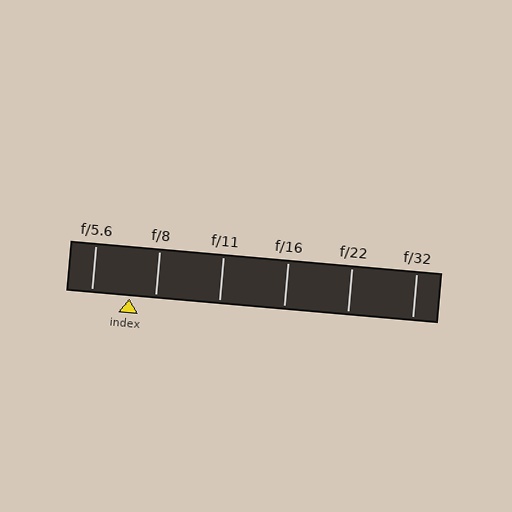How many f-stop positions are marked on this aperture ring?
There are 6 f-stop positions marked.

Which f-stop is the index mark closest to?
The index mark is closest to f/8.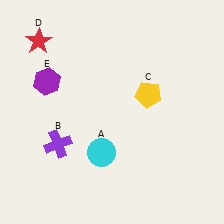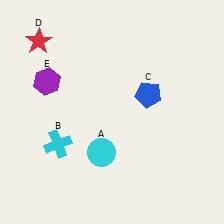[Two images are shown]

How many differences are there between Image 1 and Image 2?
There are 2 differences between the two images.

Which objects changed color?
B changed from purple to cyan. C changed from yellow to blue.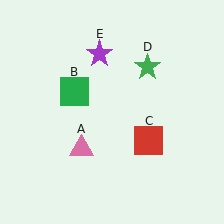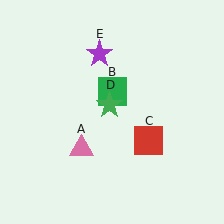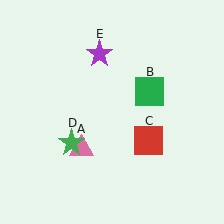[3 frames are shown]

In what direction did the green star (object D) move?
The green star (object D) moved down and to the left.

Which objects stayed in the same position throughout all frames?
Pink triangle (object A) and red square (object C) and purple star (object E) remained stationary.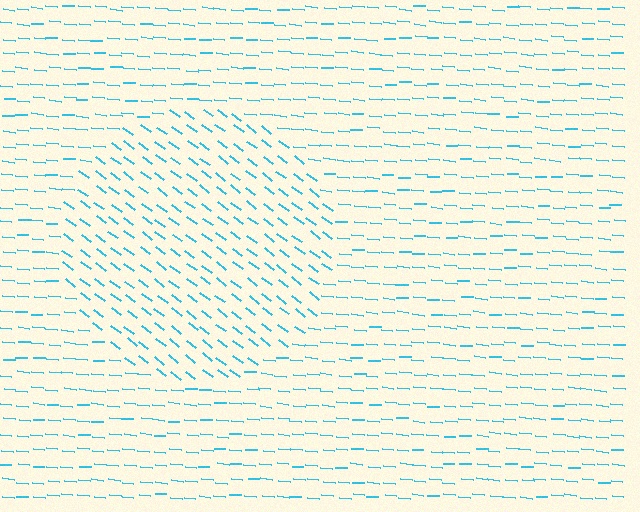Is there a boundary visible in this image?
Yes, there is a texture boundary formed by a change in line orientation.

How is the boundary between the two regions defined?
The boundary is defined purely by a change in line orientation (approximately 32 degrees difference). All lines are the same color and thickness.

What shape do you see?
I see a circle.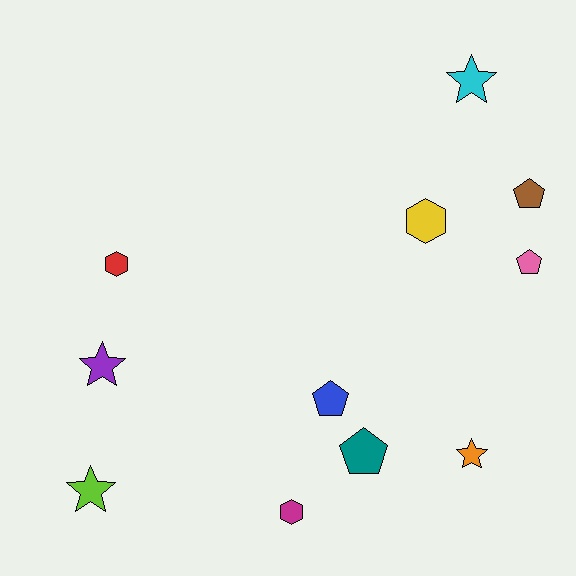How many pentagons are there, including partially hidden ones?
There are 4 pentagons.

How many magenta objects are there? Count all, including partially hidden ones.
There is 1 magenta object.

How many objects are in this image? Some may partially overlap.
There are 11 objects.